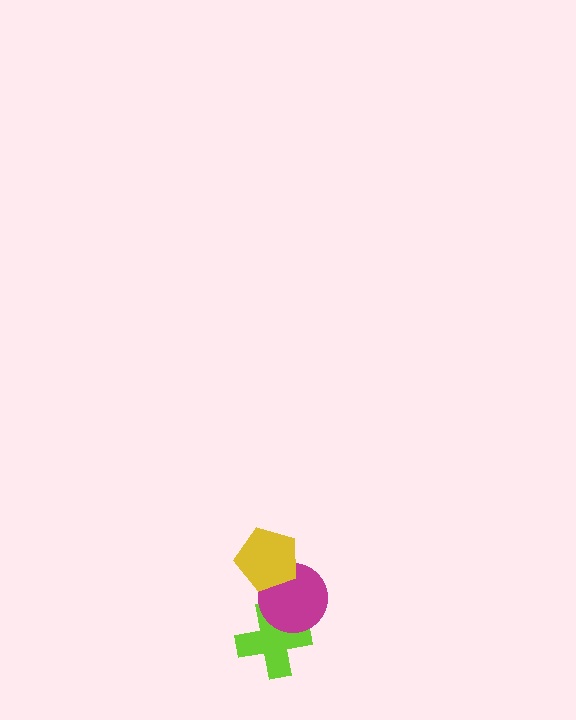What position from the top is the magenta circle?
The magenta circle is 2nd from the top.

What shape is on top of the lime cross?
The magenta circle is on top of the lime cross.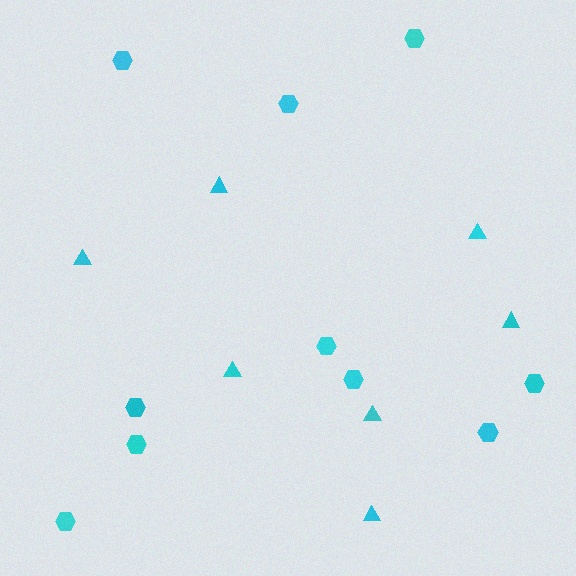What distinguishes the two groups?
There are 2 groups: one group of hexagons (10) and one group of triangles (7).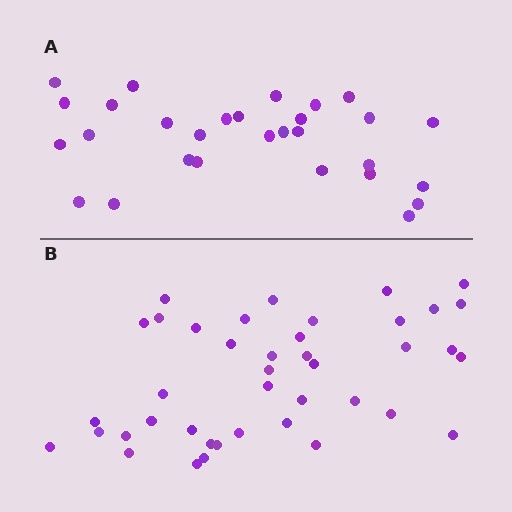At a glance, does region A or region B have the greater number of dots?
Region B (the bottom region) has more dots.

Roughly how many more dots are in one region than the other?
Region B has roughly 12 or so more dots than region A.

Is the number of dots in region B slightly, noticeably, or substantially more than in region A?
Region B has noticeably more, but not dramatically so. The ratio is roughly 1.4 to 1.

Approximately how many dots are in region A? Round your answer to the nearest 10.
About 30 dots. (The exact count is 29, which rounds to 30.)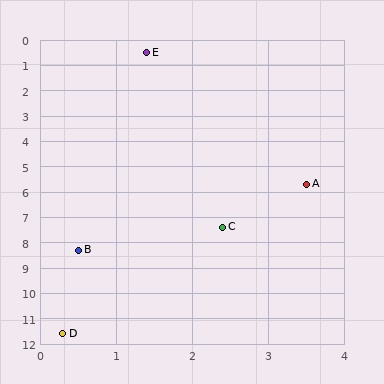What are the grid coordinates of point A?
Point A is at approximately (3.5, 5.7).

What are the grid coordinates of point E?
Point E is at approximately (1.4, 0.5).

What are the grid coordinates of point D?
Point D is at approximately (0.3, 11.6).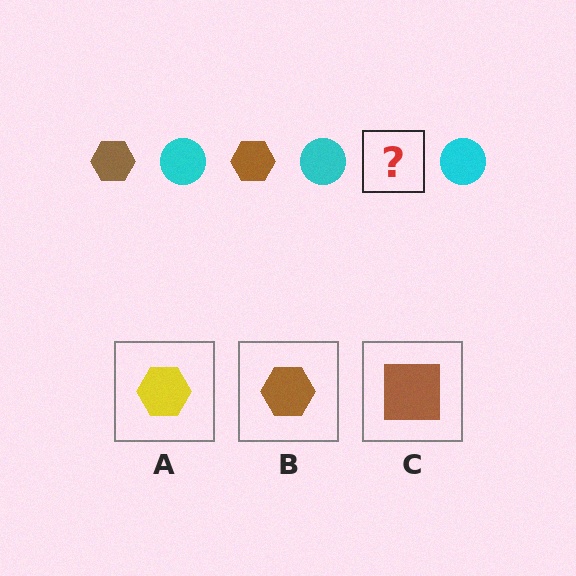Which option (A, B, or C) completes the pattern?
B.